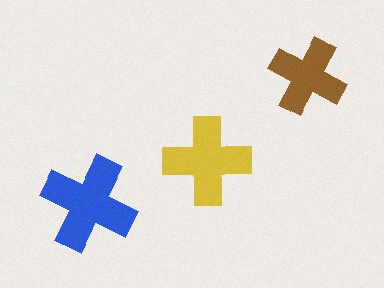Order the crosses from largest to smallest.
the blue one, the yellow one, the brown one.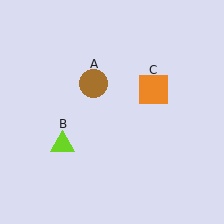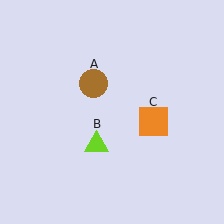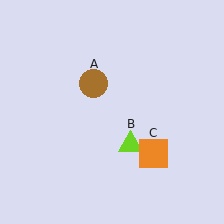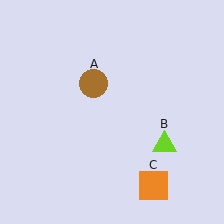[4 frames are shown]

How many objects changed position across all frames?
2 objects changed position: lime triangle (object B), orange square (object C).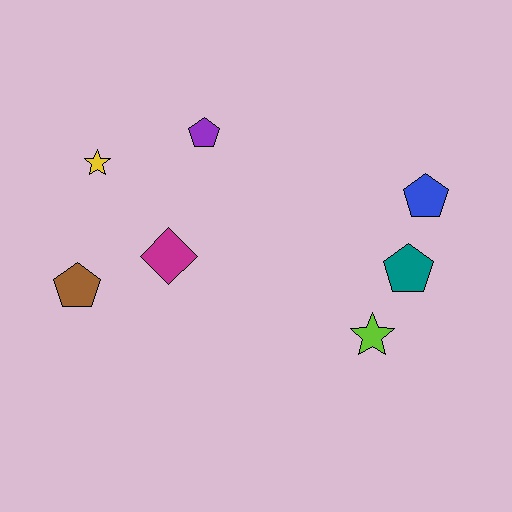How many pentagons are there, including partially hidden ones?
There are 4 pentagons.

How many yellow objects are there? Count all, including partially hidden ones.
There is 1 yellow object.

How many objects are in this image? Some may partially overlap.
There are 7 objects.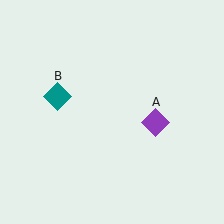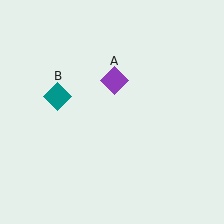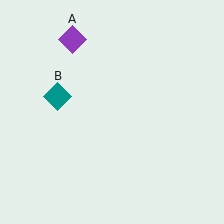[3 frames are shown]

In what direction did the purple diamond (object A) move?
The purple diamond (object A) moved up and to the left.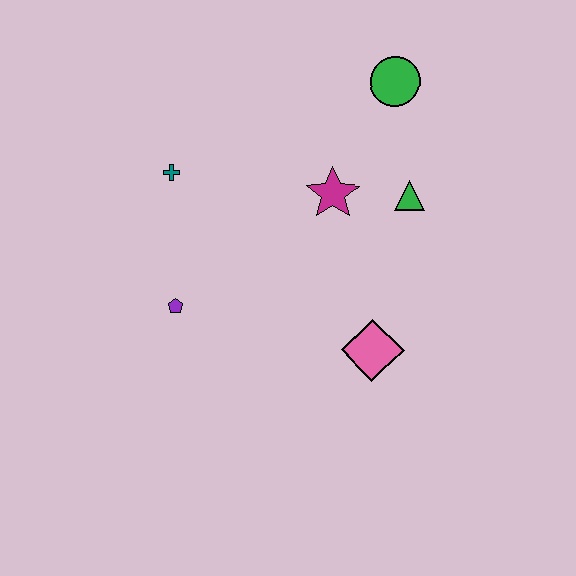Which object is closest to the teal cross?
The purple pentagon is closest to the teal cross.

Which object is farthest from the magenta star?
The purple pentagon is farthest from the magenta star.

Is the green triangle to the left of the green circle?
No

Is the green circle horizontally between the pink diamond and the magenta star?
No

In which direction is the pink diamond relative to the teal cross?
The pink diamond is to the right of the teal cross.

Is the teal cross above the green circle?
No